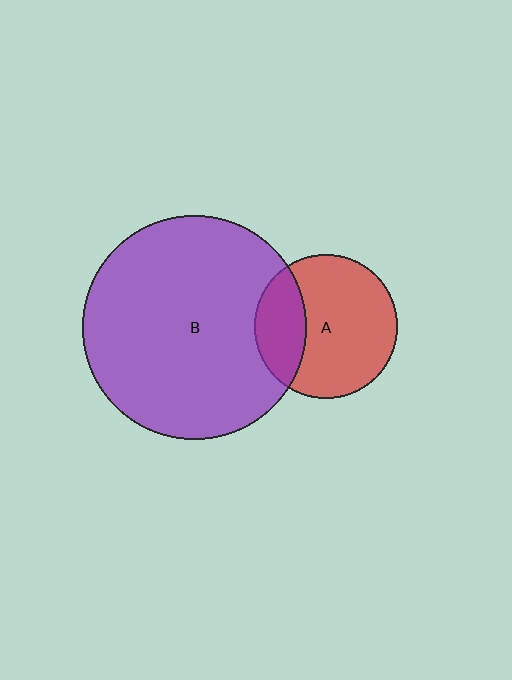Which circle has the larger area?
Circle B (purple).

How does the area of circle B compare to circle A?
Approximately 2.4 times.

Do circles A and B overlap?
Yes.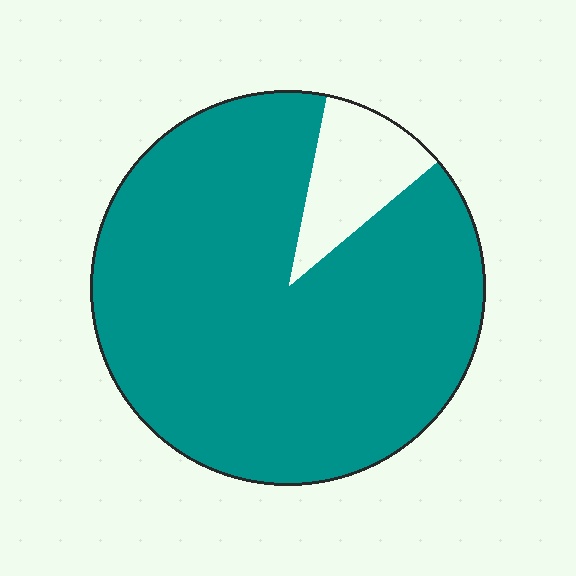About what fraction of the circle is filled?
About nine tenths (9/10).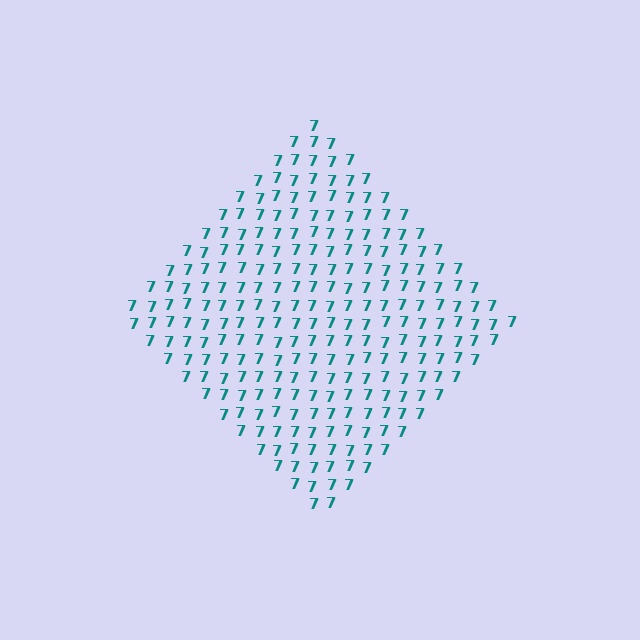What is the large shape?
The large shape is a diamond.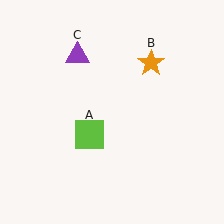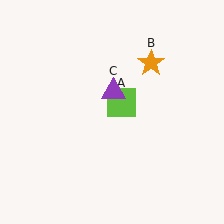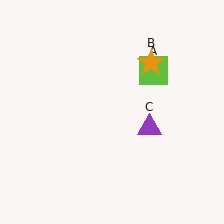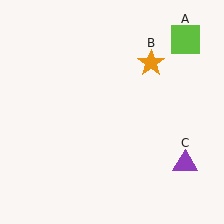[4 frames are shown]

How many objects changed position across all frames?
2 objects changed position: lime square (object A), purple triangle (object C).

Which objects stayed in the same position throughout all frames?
Orange star (object B) remained stationary.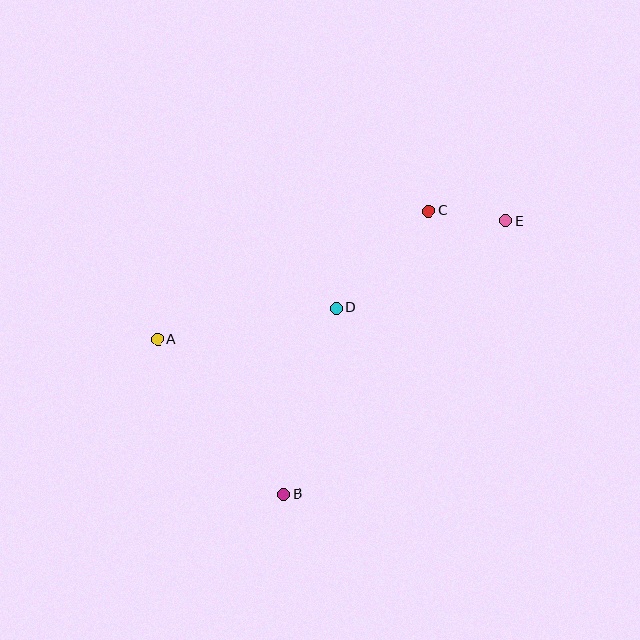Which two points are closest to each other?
Points C and E are closest to each other.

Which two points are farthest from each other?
Points A and E are farthest from each other.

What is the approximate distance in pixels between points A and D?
The distance between A and D is approximately 181 pixels.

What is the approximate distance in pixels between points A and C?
The distance between A and C is approximately 300 pixels.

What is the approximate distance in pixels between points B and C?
The distance between B and C is approximately 318 pixels.